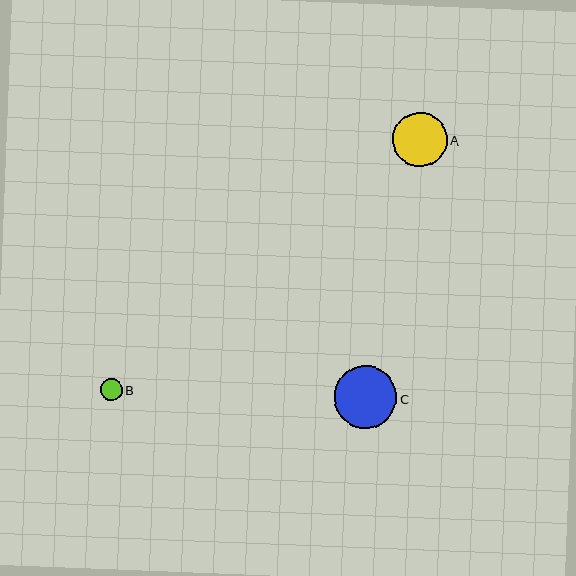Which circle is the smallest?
Circle B is the smallest with a size of approximately 22 pixels.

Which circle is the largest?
Circle C is the largest with a size of approximately 62 pixels.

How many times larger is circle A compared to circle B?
Circle A is approximately 2.5 times the size of circle B.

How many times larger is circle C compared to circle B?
Circle C is approximately 2.9 times the size of circle B.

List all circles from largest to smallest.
From largest to smallest: C, A, B.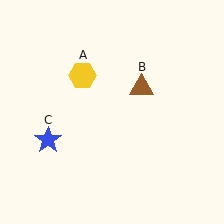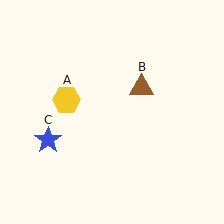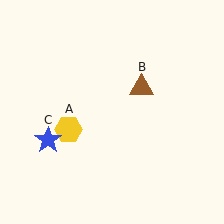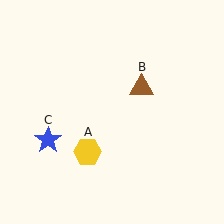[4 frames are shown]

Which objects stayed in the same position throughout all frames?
Brown triangle (object B) and blue star (object C) remained stationary.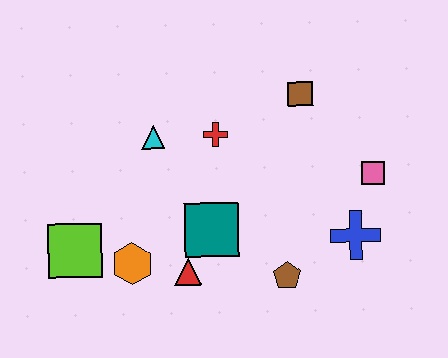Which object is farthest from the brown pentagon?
The lime square is farthest from the brown pentagon.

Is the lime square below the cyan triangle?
Yes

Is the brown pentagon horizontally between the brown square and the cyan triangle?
Yes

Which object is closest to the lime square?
The orange hexagon is closest to the lime square.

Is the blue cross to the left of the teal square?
No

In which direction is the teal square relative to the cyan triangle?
The teal square is below the cyan triangle.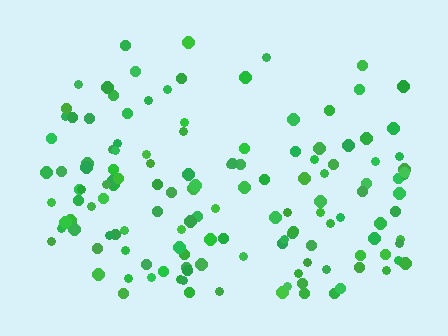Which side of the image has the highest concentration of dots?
The bottom.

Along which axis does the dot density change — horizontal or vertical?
Vertical.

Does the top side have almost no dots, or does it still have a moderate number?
Still a moderate number, just noticeably fewer than the bottom.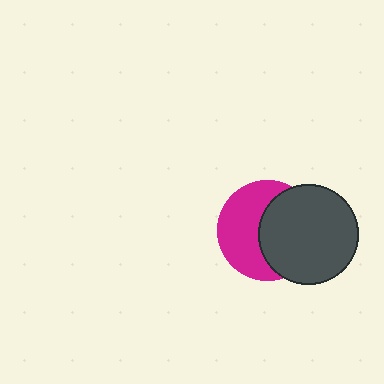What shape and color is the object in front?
The object in front is a dark gray circle.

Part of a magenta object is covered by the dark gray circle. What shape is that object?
It is a circle.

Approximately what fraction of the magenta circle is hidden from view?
Roughly 49% of the magenta circle is hidden behind the dark gray circle.